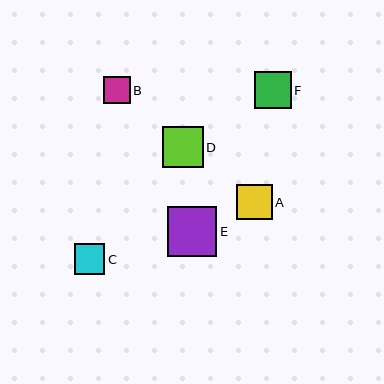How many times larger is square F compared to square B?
Square F is approximately 1.4 times the size of square B.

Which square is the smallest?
Square B is the smallest with a size of approximately 27 pixels.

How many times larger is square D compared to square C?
Square D is approximately 1.4 times the size of square C.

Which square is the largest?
Square E is the largest with a size of approximately 49 pixels.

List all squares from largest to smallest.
From largest to smallest: E, D, F, A, C, B.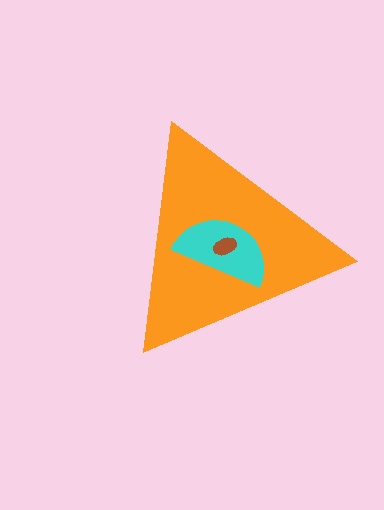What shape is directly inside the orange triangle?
The cyan semicircle.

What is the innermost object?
The brown ellipse.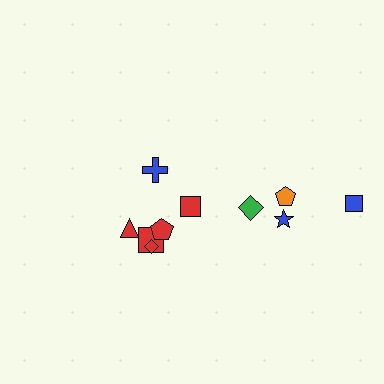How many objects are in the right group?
There are 4 objects.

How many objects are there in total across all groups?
There are 10 objects.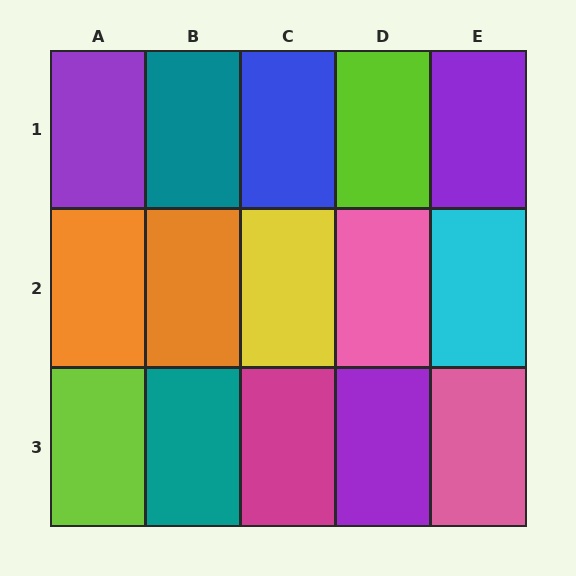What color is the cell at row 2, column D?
Pink.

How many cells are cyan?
1 cell is cyan.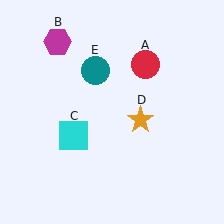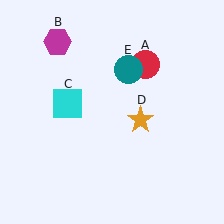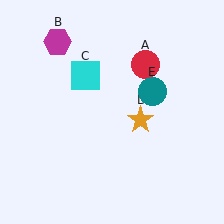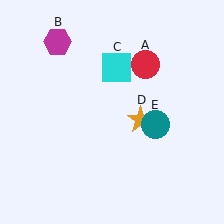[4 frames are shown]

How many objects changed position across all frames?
2 objects changed position: cyan square (object C), teal circle (object E).